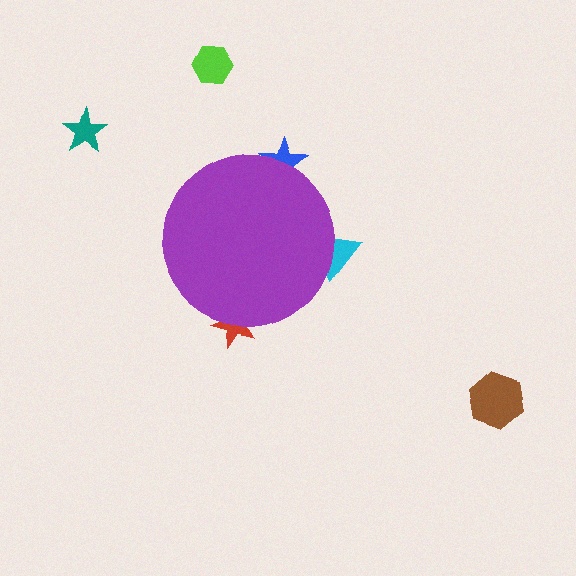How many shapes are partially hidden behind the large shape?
3 shapes are partially hidden.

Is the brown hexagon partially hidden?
No, the brown hexagon is fully visible.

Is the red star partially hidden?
Yes, the red star is partially hidden behind the purple circle.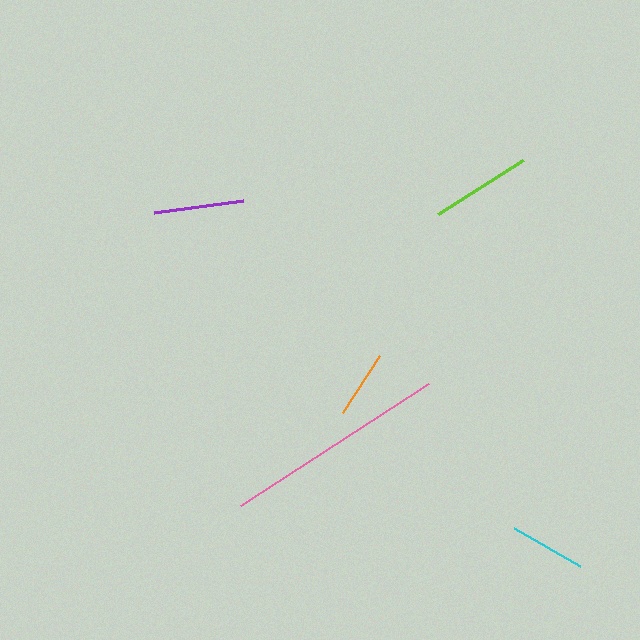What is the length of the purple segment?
The purple segment is approximately 90 pixels long.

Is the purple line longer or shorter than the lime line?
The lime line is longer than the purple line.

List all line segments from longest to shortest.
From longest to shortest: pink, lime, purple, cyan, orange.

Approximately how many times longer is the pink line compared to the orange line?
The pink line is approximately 3.3 times the length of the orange line.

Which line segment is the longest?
The pink line is the longest at approximately 224 pixels.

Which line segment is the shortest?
The orange line is the shortest at approximately 69 pixels.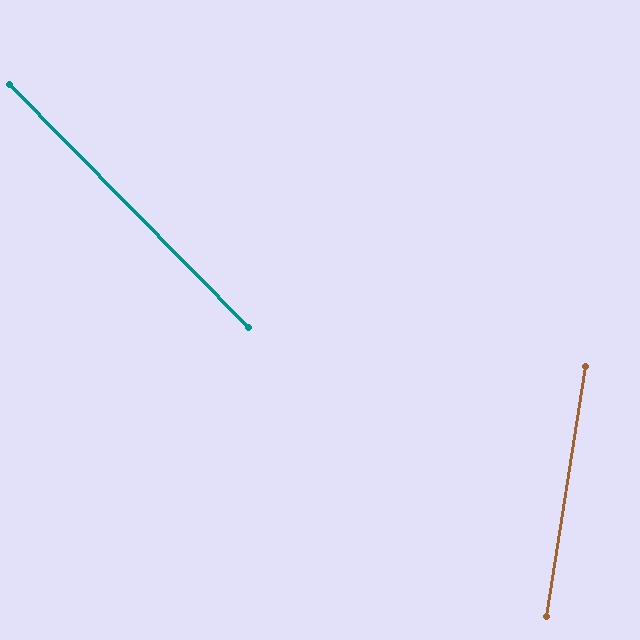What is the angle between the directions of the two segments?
Approximately 53 degrees.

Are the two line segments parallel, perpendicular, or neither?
Neither parallel nor perpendicular — they differ by about 53°.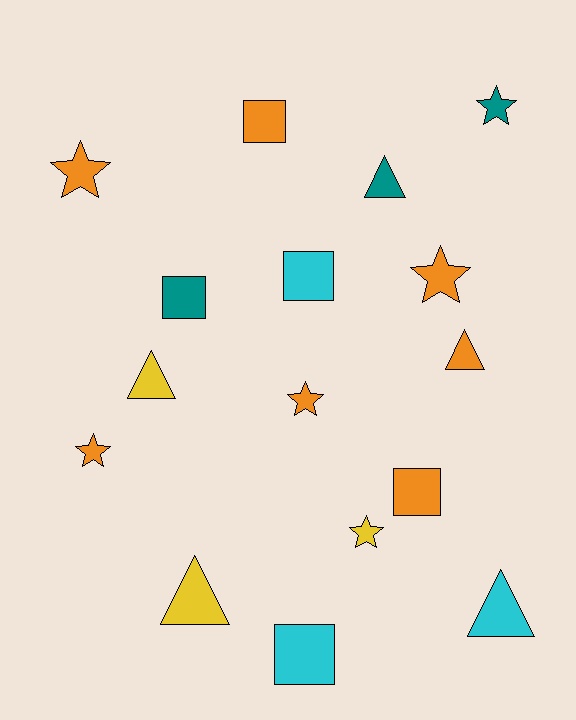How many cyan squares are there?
There are 2 cyan squares.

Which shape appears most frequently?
Star, with 6 objects.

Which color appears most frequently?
Orange, with 7 objects.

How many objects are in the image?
There are 16 objects.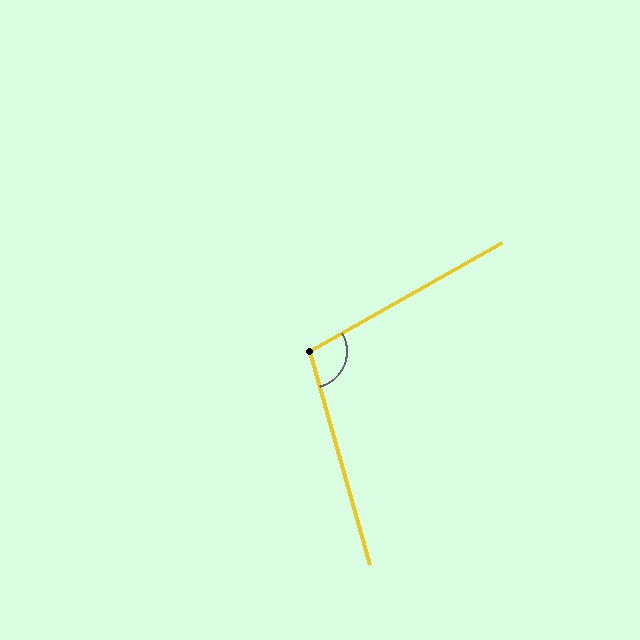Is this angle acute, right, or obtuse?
It is obtuse.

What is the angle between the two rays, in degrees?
Approximately 104 degrees.